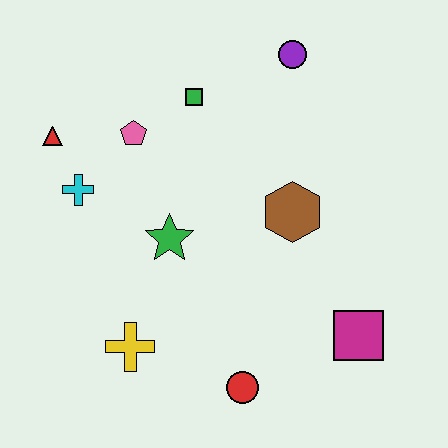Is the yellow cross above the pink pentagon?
No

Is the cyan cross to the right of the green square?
No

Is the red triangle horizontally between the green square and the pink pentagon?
No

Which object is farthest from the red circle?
The purple circle is farthest from the red circle.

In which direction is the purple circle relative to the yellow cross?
The purple circle is above the yellow cross.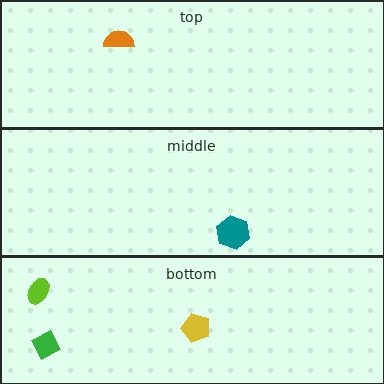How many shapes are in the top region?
1.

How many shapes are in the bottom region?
3.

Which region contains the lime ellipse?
The bottom region.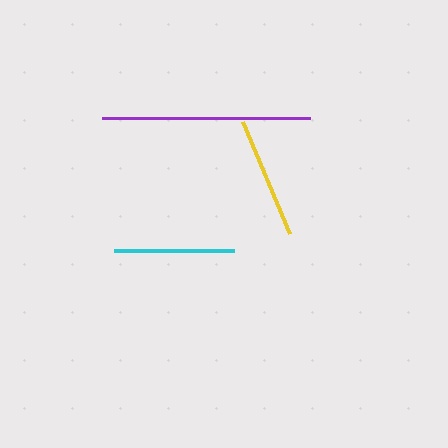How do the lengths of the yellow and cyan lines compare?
The yellow and cyan lines are approximately the same length.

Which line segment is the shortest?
The cyan line is the shortest at approximately 120 pixels.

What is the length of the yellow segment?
The yellow segment is approximately 122 pixels long.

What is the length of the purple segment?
The purple segment is approximately 208 pixels long.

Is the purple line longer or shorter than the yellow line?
The purple line is longer than the yellow line.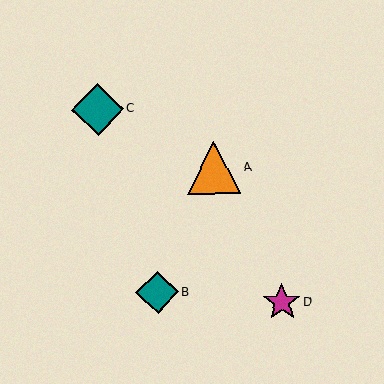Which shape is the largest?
The orange triangle (labeled A) is the largest.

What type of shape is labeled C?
Shape C is a teal diamond.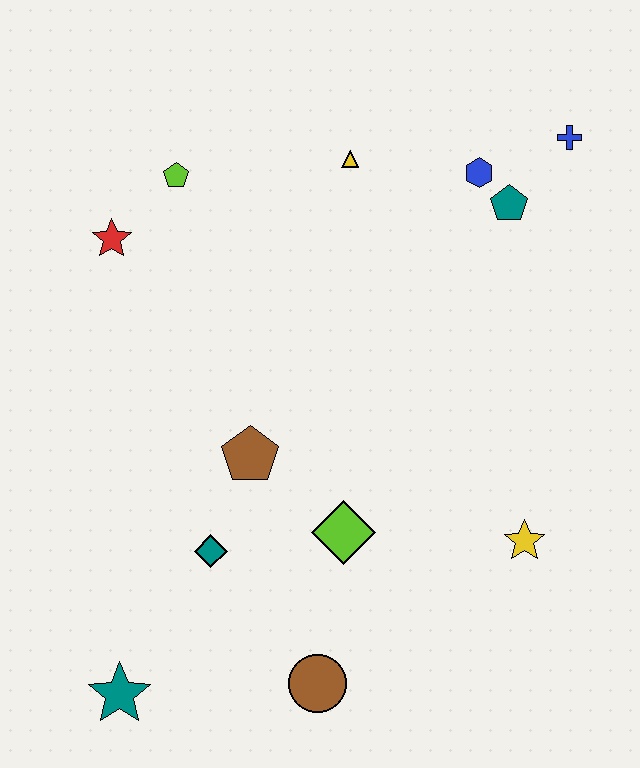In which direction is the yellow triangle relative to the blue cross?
The yellow triangle is to the left of the blue cross.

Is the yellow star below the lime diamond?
Yes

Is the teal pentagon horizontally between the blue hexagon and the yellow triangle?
No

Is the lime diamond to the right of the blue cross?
No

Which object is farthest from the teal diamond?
The blue cross is farthest from the teal diamond.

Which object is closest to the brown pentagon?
The teal diamond is closest to the brown pentagon.